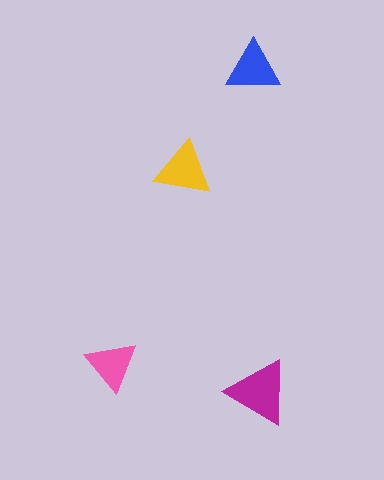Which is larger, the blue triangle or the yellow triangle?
The yellow one.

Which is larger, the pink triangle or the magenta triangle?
The magenta one.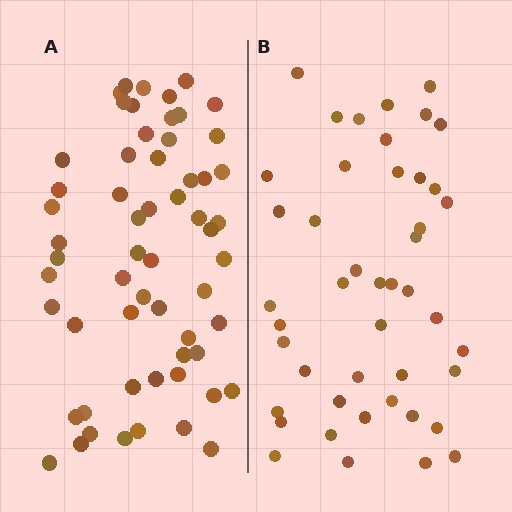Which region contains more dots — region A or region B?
Region A (the left region) has more dots.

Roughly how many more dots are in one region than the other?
Region A has approximately 15 more dots than region B.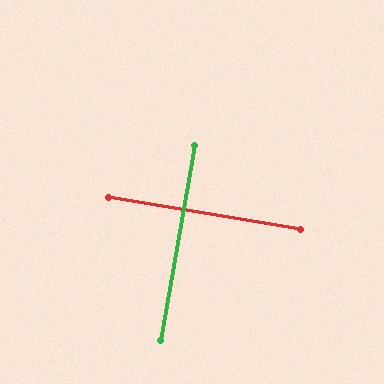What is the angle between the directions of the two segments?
Approximately 90 degrees.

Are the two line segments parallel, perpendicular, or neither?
Perpendicular — they meet at approximately 90°.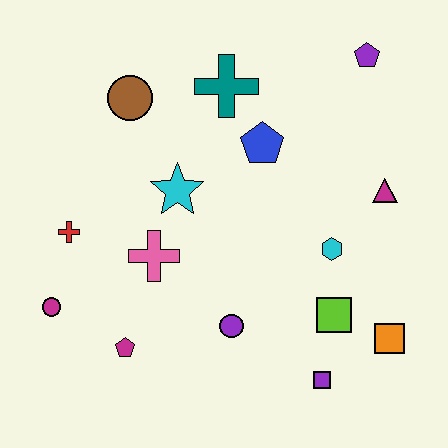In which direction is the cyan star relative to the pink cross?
The cyan star is above the pink cross.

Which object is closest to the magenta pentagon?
The magenta circle is closest to the magenta pentagon.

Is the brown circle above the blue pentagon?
Yes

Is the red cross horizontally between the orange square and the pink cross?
No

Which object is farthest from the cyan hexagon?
The magenta circle is farthest from the cyan hexagon.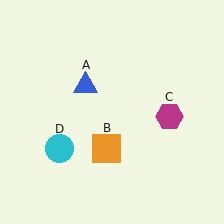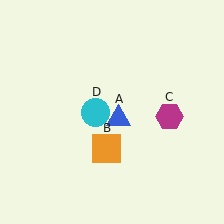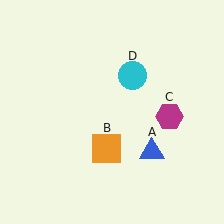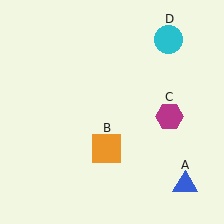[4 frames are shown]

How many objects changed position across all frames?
2 objects changed position: blue triangle (object A), cyan circle (object D).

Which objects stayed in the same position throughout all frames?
Orange square (object B) and magenta hexagon (object C) remained stationary.